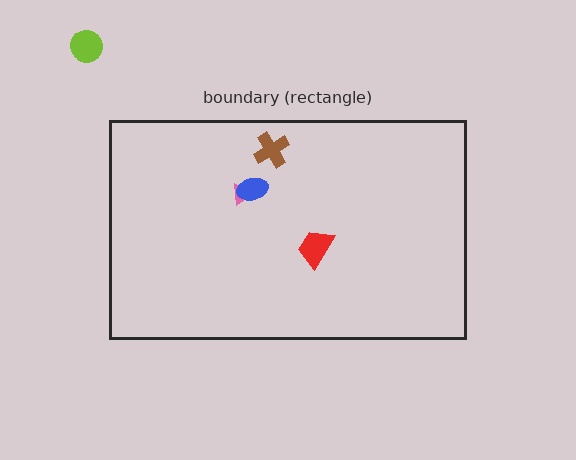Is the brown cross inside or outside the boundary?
Inside.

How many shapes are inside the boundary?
4 inside, 1 outside.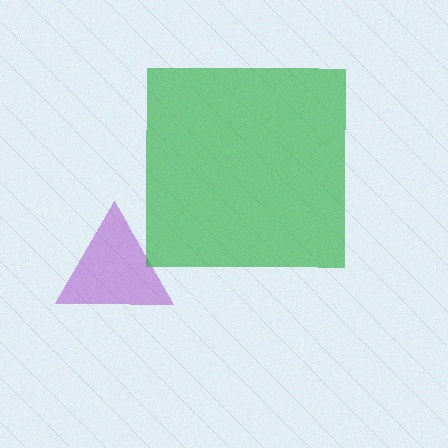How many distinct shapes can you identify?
There are 2 distinct shapes: a purple triangle, a green square.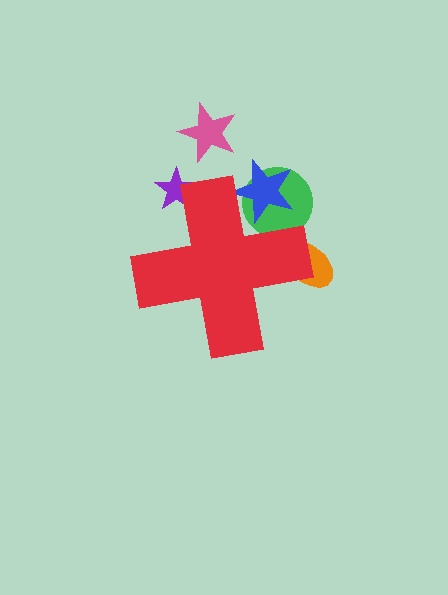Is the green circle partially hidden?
Yes, the green circle is partially hidden behind the red cross.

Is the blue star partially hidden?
Yes, the blue star is partially hidden behind the red cross.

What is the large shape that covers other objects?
A red cross.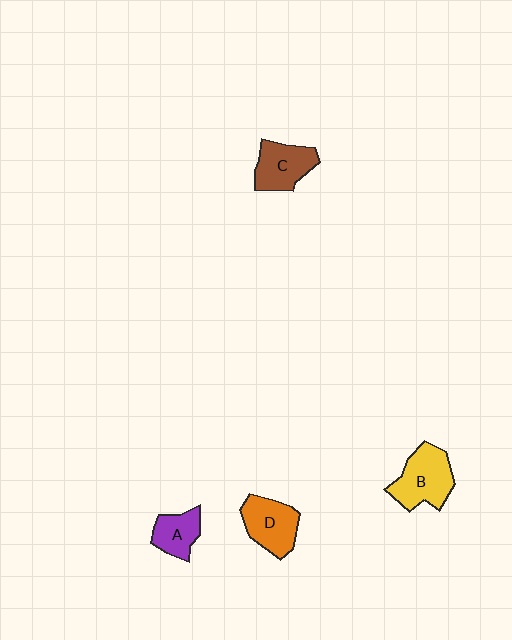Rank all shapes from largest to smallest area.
From largest to smallest: B (yellow), D (orange), C (brown), A (purple).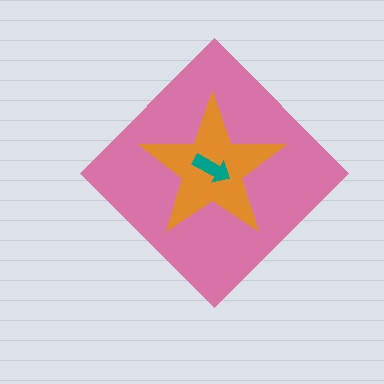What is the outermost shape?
The pink diamond.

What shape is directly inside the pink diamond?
The orange star.